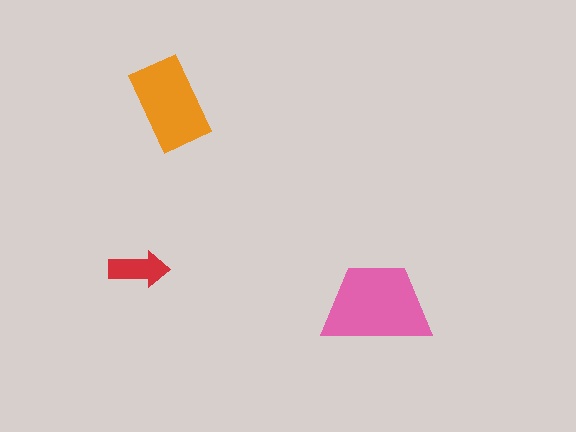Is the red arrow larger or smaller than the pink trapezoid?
Smaller.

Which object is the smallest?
The red arrow.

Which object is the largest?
The pink trapezoid.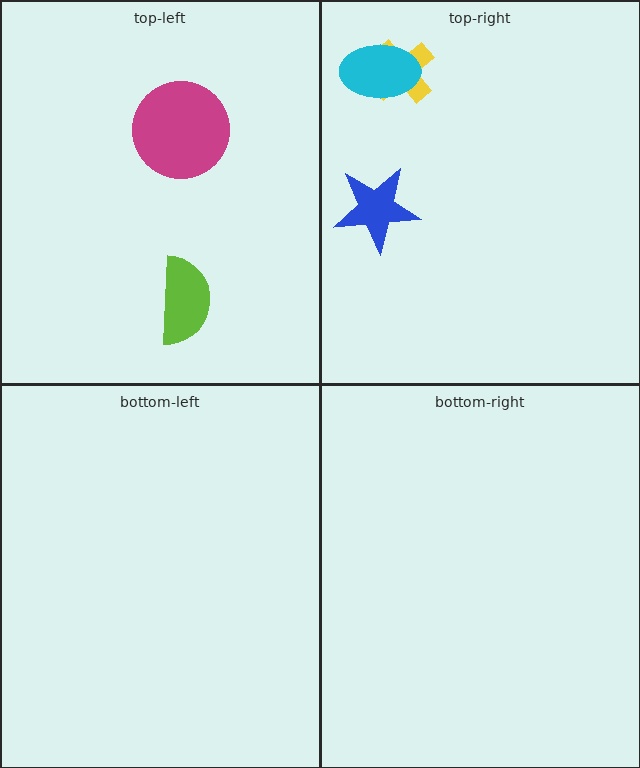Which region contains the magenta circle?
The top-left region.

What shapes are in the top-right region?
The yellow cross, the blue star, the cyan ellipse.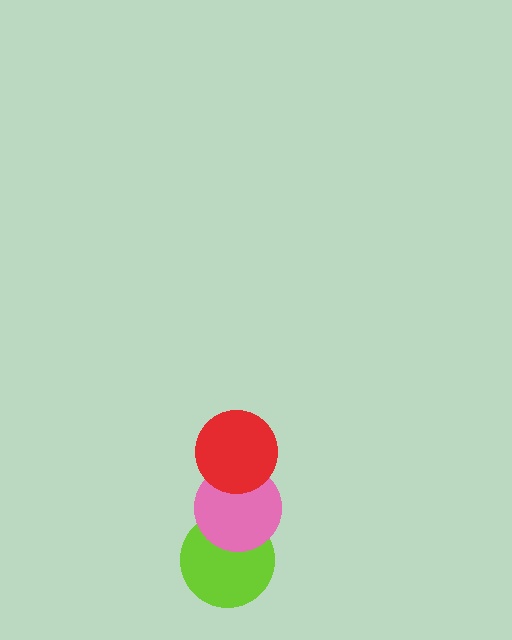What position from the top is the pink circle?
The pink circle is 2nd from the top.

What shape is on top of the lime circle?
The pink circle is on top of the lime circle.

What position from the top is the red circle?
The red circle is 1st from the top.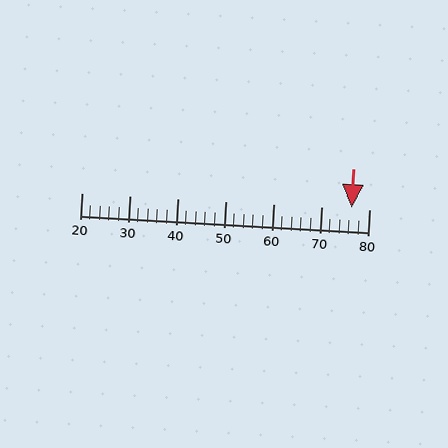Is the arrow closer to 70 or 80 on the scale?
The arrow is closer to 80.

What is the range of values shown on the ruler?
The ruler shows values from 20 to 80.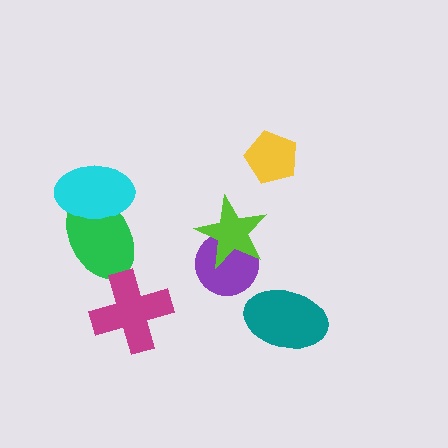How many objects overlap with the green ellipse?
1 object overlaps with the green ellipse.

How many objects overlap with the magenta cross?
0 objects overlap with the magenta cross.